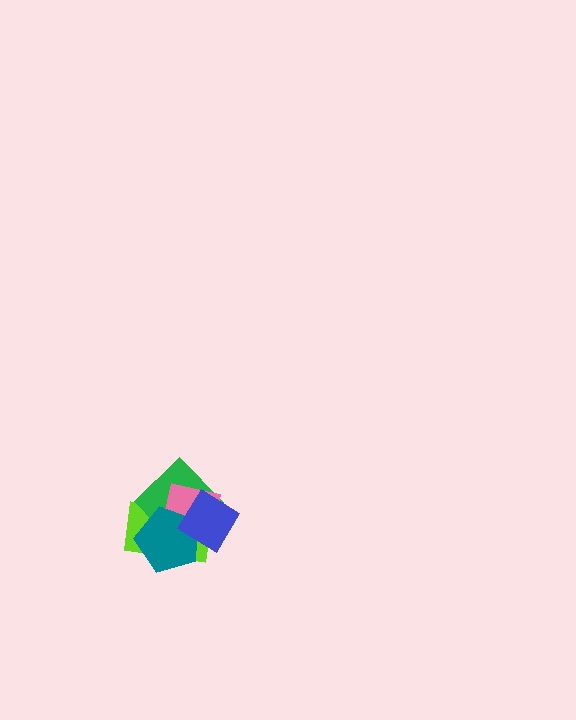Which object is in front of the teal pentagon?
The blue diamond is in front of the teal pentagon.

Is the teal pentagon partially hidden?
Yes, it is partially covered by another shape.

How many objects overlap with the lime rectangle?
4 objects overlap with the lime rectangle.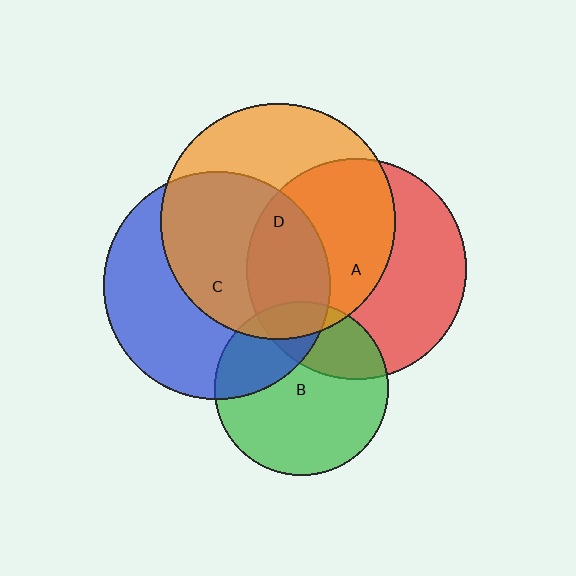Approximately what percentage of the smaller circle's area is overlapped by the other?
Approximately 55%.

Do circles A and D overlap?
Yes.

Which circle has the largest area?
Circle D (orange).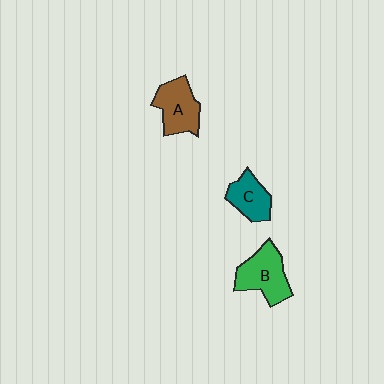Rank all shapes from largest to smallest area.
From largest to smallest: B (green), A (brown), C (teal).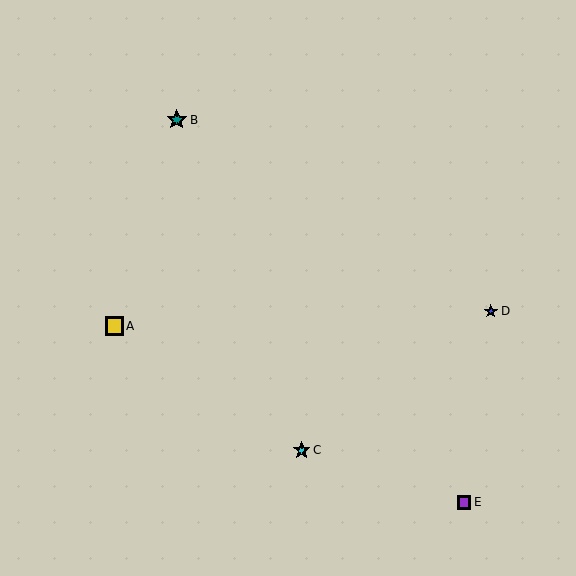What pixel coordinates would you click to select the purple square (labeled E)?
Click at (464, 502) to select the purple square E.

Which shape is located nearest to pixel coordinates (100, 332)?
The yellow square (labeled A) at (114, 326) is nearest to that location.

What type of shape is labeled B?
Shape B is a teal star.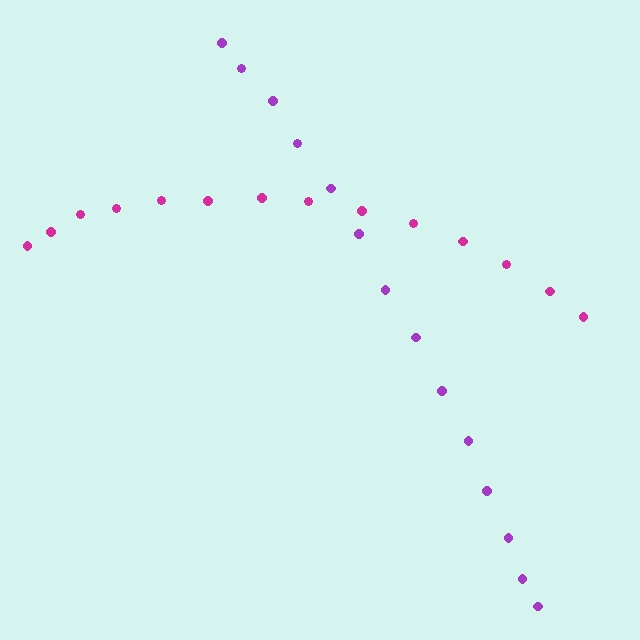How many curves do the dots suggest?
There are 2 distinct paths.